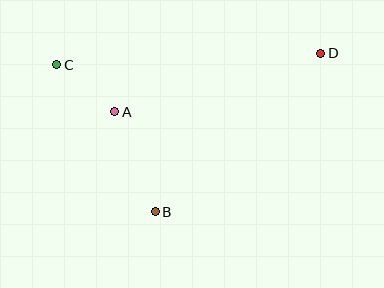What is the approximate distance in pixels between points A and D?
The distance between A and D is approximately 214 pixels.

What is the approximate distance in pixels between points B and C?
The distance between B and C is approximately 177 pixels.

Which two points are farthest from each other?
Points C and D are farthest from each other.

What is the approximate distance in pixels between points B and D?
The distance between B and D is approximately 230 pixels.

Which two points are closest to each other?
Points A and C are closest to each other.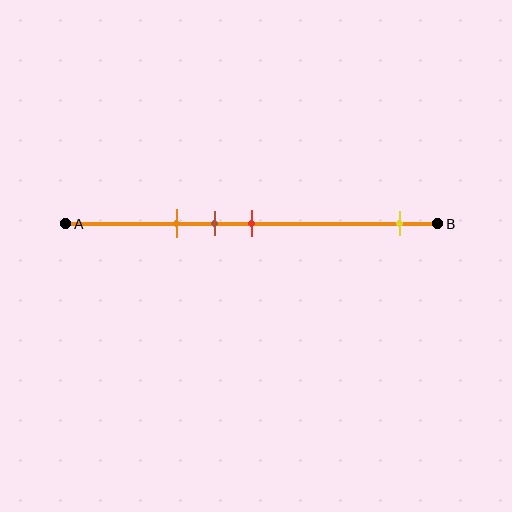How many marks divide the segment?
There are 4 marks dividing the segment.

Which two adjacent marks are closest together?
The brown and red marks are the closest adjacent pair.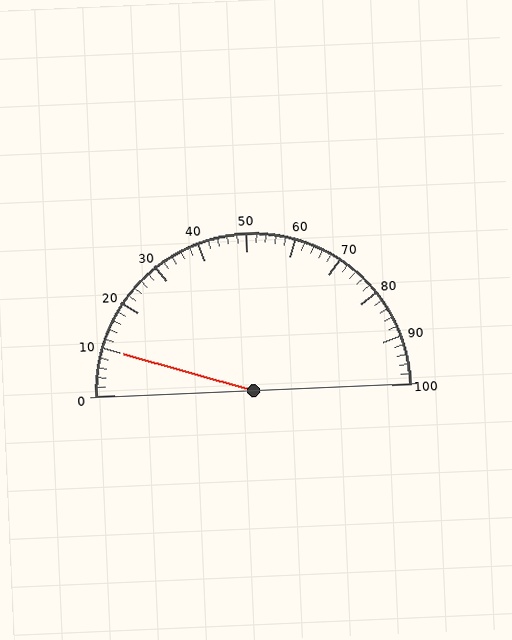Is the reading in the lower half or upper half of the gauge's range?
The reading is in the lower half of the range (0 to 100).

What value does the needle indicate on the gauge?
The needle indicates approximately 10.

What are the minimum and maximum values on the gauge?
The gauge ranges from 0 to 100.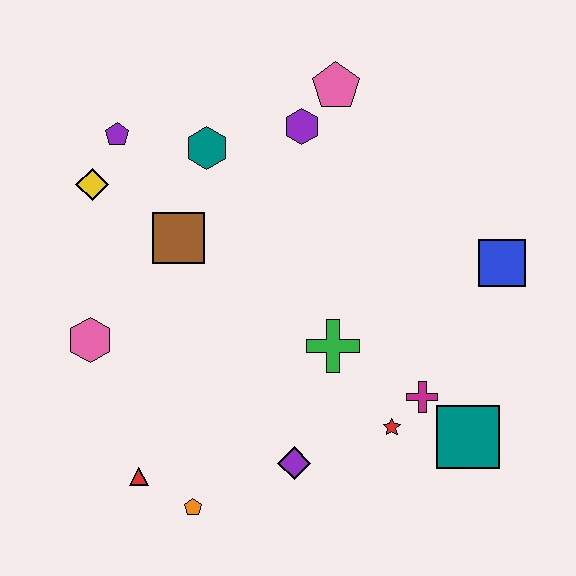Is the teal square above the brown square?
No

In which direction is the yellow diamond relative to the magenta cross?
The yellow diamond is to the left of the magenta cross.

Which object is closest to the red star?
The magenta cross is closest to the red star.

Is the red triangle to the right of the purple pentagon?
Yes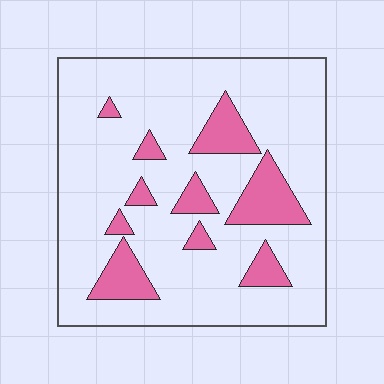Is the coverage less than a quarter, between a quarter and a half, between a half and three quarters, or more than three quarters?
Less than a quarter.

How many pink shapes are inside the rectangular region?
10.